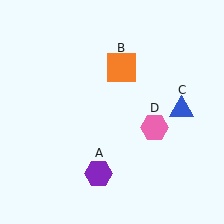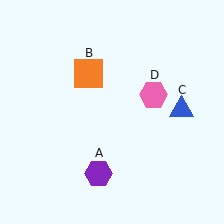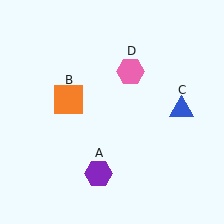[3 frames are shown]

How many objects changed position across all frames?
2 objects changed position: orange square (object B), pink hexagon (object D).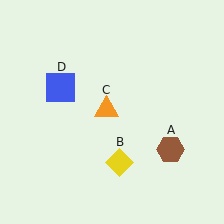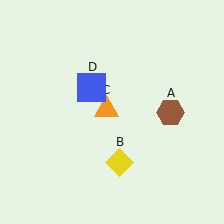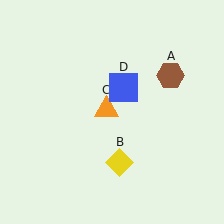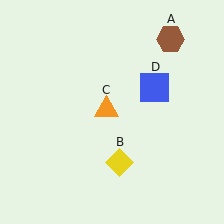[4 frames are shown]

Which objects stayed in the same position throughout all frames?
Yellow diamond (object B) and orange triangle (object C) remained stationary.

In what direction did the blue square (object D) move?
The blue square (object D) moved right.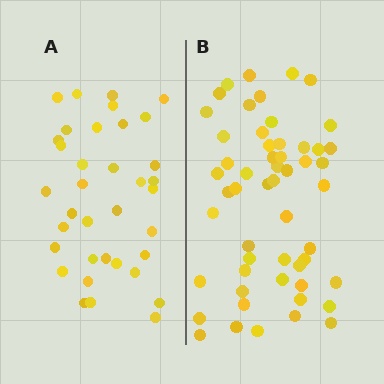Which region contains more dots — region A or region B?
Region B (the right region) has more dots.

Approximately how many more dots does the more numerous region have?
Region B has approximately 20 more dots than region A.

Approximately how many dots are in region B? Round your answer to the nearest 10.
About 50 dots. (The exact count is 54, which rounds to 50.)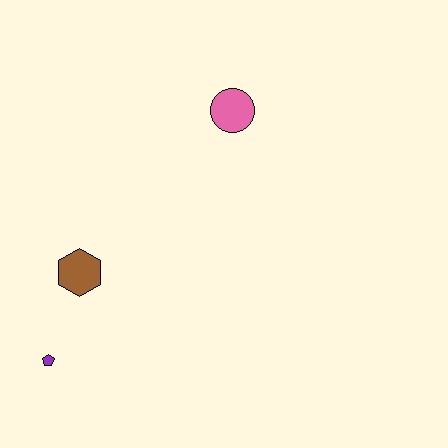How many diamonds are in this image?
There are no diamonds.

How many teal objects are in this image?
There are no teal objects.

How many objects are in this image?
There are 3 objects.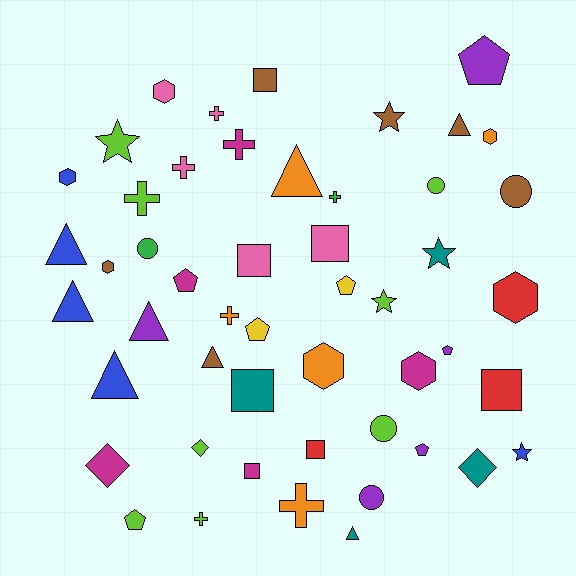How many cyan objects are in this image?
There are no cyan objects.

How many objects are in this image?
There are 50 objects.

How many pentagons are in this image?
There are 7 pentagons.